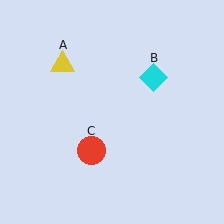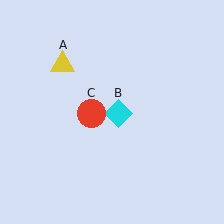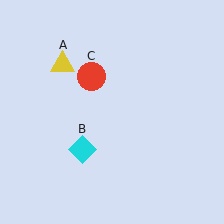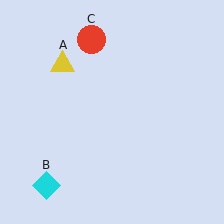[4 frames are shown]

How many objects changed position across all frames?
2 objects changed position: cyan diamond (object B), red circle (object C).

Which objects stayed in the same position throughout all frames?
Yellow triangle (object A) remained stationary.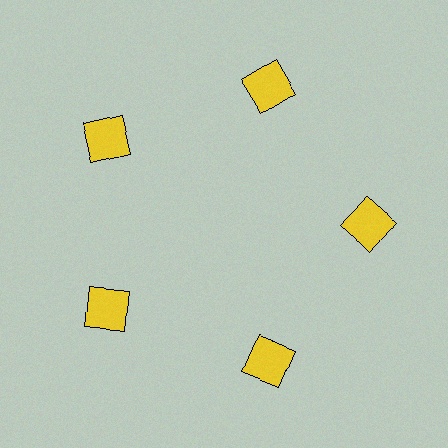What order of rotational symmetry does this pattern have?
This pattern has 5-fold rotational symmetry.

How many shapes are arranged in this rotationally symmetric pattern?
There are 5 shapes, arranged in 5 groups of 1.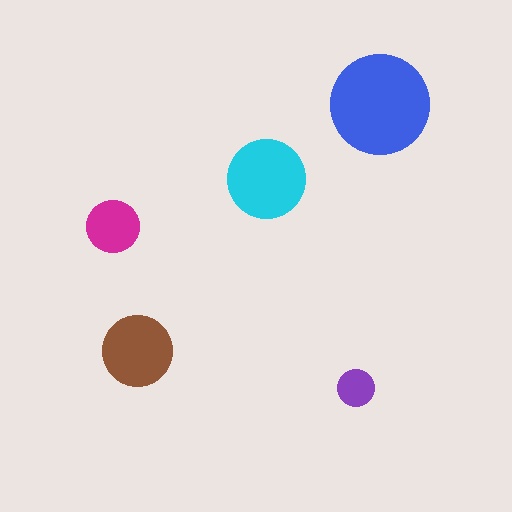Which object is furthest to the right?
The blue circle is rightmost.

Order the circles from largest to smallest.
the blue one, the cyan one, the brown one, the magenta one, the purple one.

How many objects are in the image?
There are 5 objects in the image.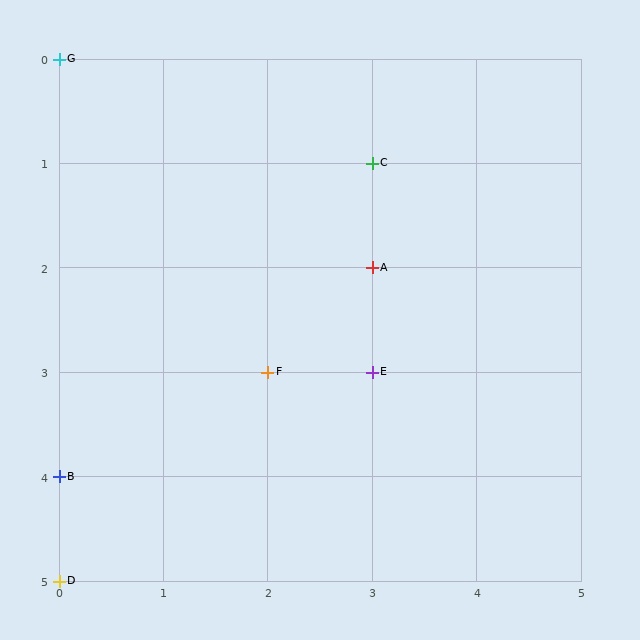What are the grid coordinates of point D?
Point D is at grid coordinates (0, 5).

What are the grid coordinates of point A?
Point A is at grid coordinates (3, 2).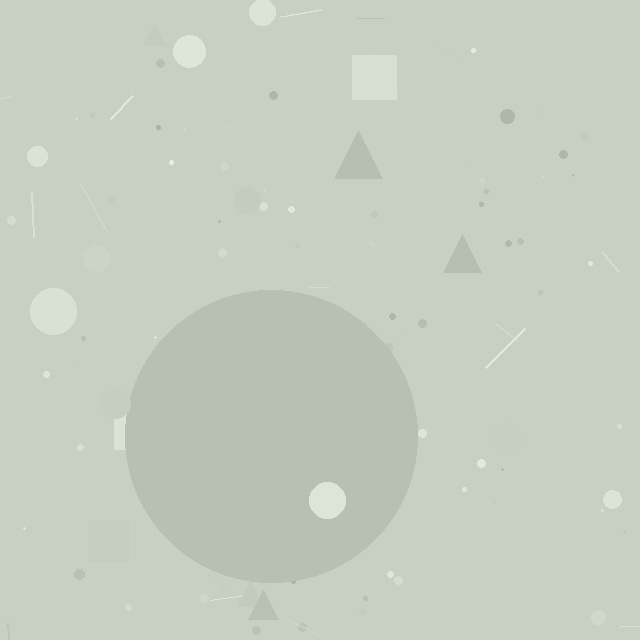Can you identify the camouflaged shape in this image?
The camouflaged shape is a circle.